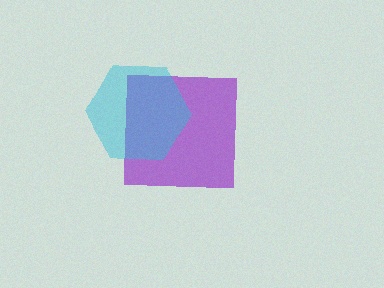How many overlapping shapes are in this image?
There are 2 overlapping shapes in the image.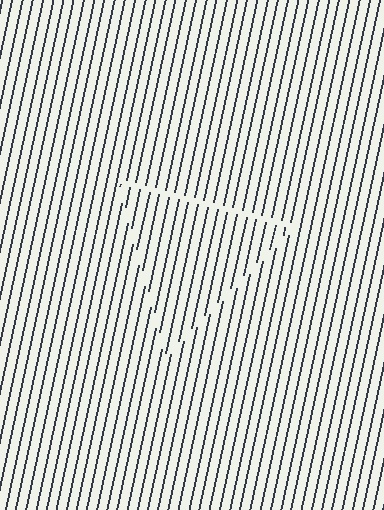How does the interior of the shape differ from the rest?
The interior of the shape contains the same grating, shifted by half a period — the contour is defined by the phase discontinuity where line-ends from the inner and outer gratings abut.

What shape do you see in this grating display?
An illusory triangle. The interior of the shape contains the same grating, shifted by half a period — the contour is defined by the phase discontinuity where line-ends from the inner and outer gratings abut.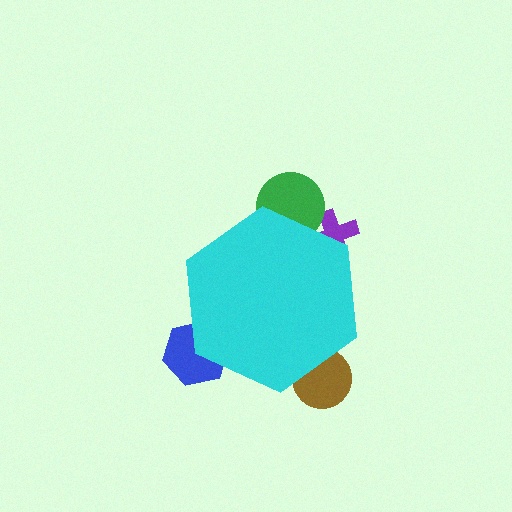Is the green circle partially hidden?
Yes, the green circle is partially hidden behind the cyan hexagon.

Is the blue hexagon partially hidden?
Yes, the blue hexagon is partially hidden behind the cyan hexagon.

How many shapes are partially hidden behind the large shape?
4 shapes are partially hidden.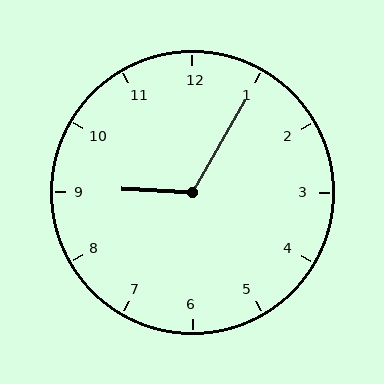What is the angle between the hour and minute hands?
Approximately 118 degrees.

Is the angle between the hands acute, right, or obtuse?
It is obtuse.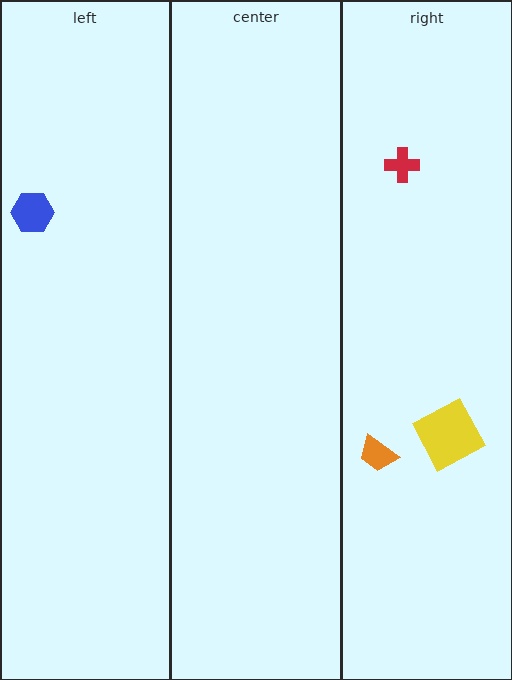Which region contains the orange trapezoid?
The right region.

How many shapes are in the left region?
1.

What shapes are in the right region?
The orange trapezoid, the yellow square, the red cross.